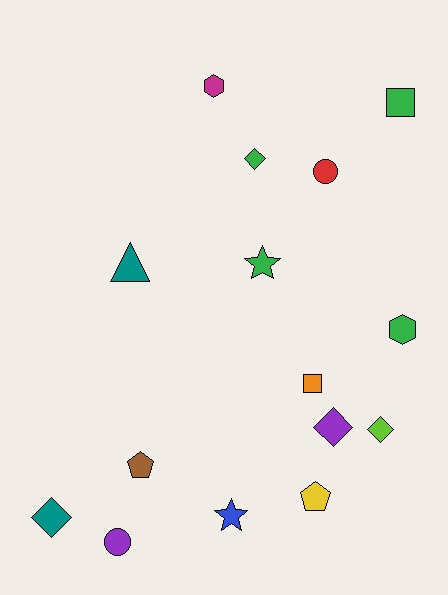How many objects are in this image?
There are 15 objects.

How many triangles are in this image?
There is 1 triangle.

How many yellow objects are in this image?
There is 1 yellow object.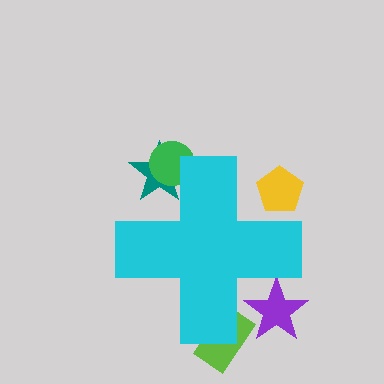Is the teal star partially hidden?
Yes, the teal star is partially hidden behind the cyan cross.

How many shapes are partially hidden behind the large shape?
5 shapes are partially hidden.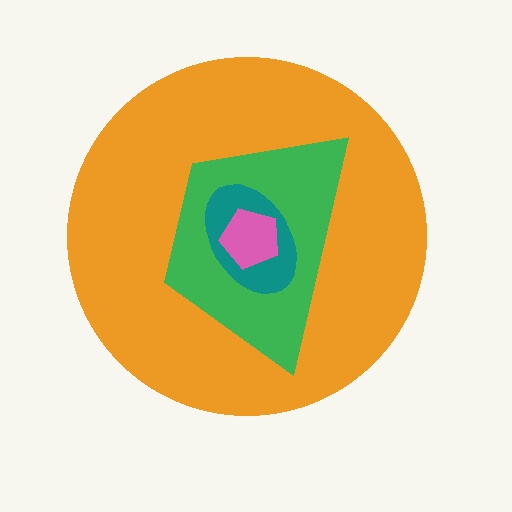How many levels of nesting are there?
4.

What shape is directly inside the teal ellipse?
The pink pentagon.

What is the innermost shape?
The pink pentagon.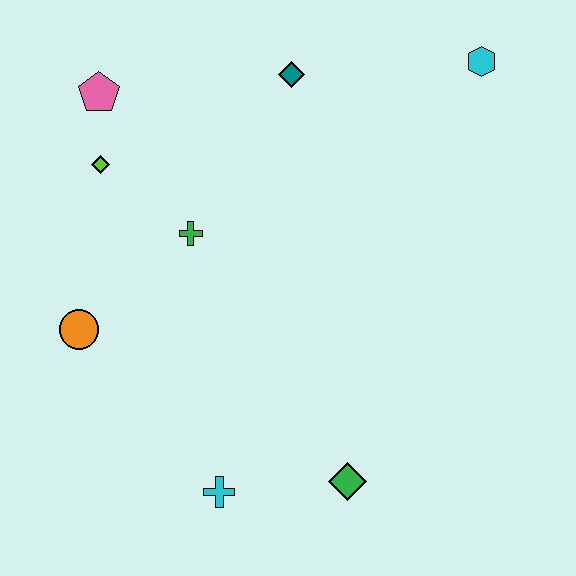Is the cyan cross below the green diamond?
Yes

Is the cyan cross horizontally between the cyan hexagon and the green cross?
Yes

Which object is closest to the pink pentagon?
The lime diamond is closest to the pink pentagon.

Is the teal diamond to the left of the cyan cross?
No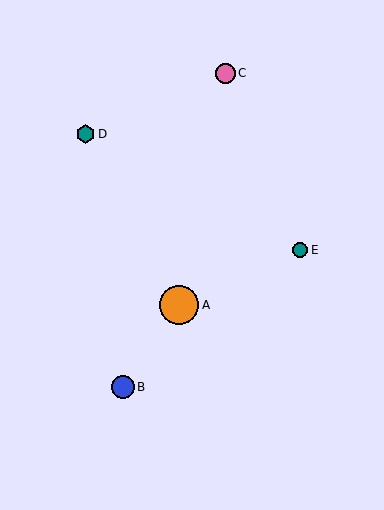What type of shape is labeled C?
Shape C is a pink circle.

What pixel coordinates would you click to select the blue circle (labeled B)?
Click at (123, 387) to select the blue circle B.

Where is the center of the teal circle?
The center of the teal circle is at (300, 250).